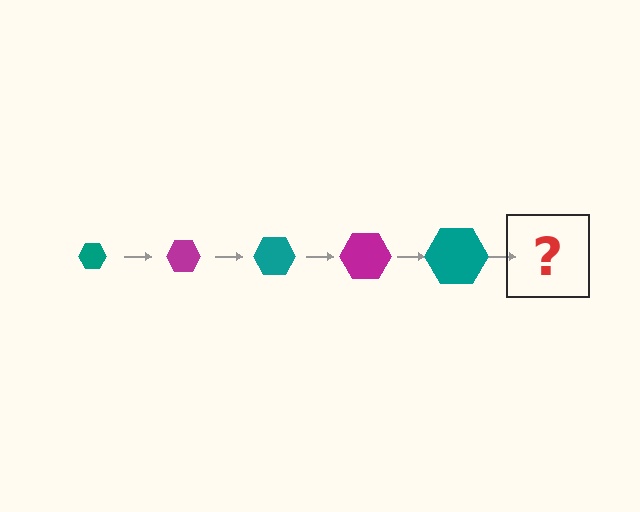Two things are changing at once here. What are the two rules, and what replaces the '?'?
The two rules are that the hexagon grows larger each step and the color cycles through teal and magenta. The '?' should be a magenta hexagon, larger than the previous one.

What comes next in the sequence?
The next element should be a magenta hexagon, larger than the previous one.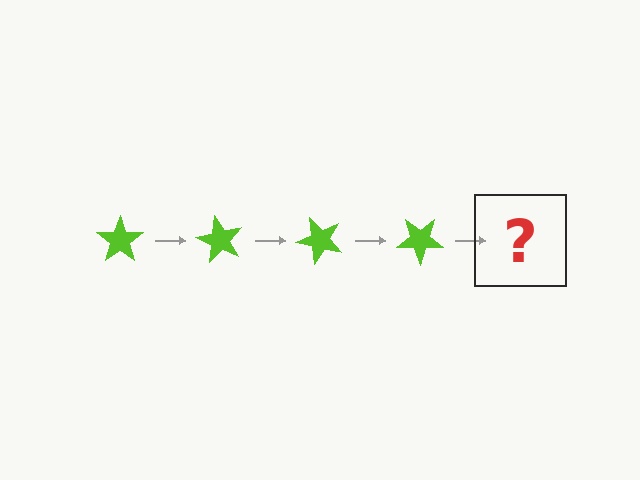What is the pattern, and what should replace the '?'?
The pattern is that the star rotates 60 degrees each step. The '?' should be a lime star rotated 240 degrees.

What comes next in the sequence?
The next element should be a lime star rotated 240 degrees.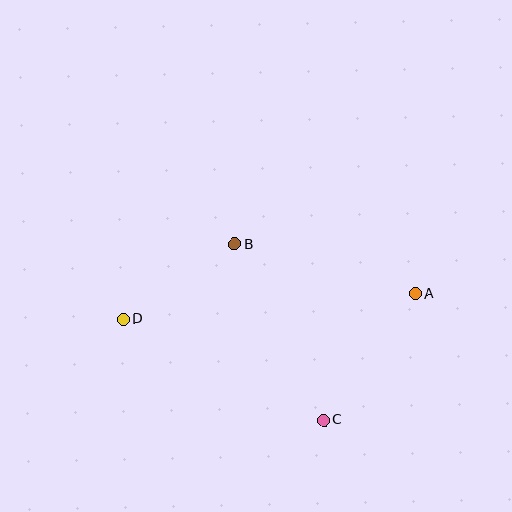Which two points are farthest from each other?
Points A and D are farthest from each other.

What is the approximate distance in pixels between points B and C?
The distance between B and C is approximately 197 pixels.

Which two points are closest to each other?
Points B and D are closest to each other.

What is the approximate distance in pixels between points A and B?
The distance between A and B is approximately 187 pixels.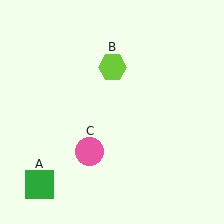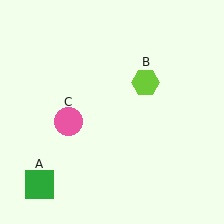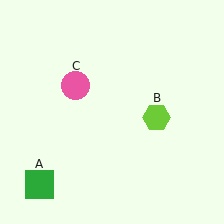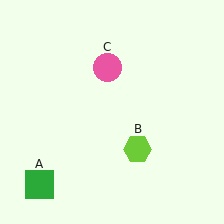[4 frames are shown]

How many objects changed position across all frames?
2 objects changed position: lime hexagon (object B), pink circle (object C).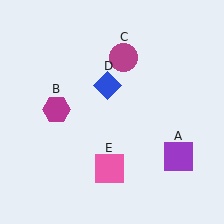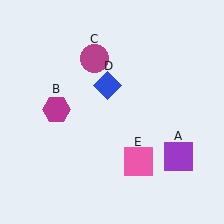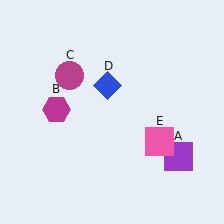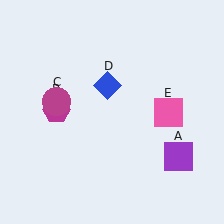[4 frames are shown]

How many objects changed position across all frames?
2 objects changed position: magenta circle (object C), pink square (object E).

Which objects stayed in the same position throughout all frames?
Purple square (object A) and magenta hexagon (object B) and blue diamond (object D) remained stationary.